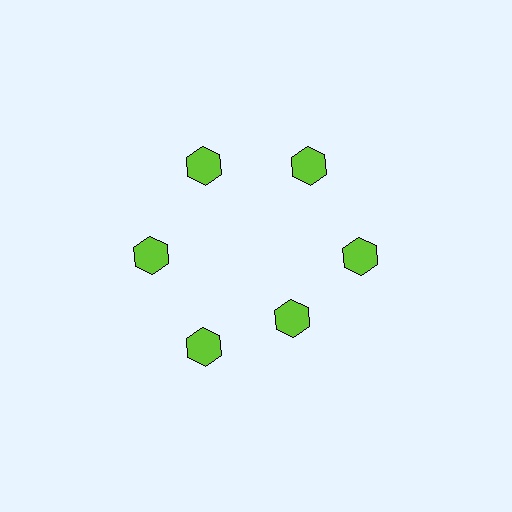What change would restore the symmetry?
The symmetry would be restored by moving it outward, back onto the ring so that all 6 hexagons sit at equal angles and equal distance from the center.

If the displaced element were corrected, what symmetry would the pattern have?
It would have 6-fold rotational symmetry — the pattern would map onto itself every 60 degrees.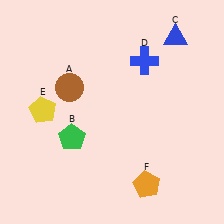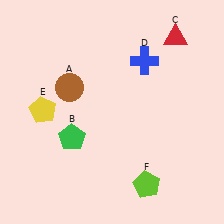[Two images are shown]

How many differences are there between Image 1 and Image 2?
There are 2 differences between the two images.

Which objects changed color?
C changed from blue to red. F changed from orange to lime.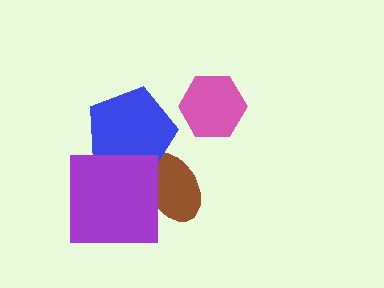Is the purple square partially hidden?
No, no other shape covers it.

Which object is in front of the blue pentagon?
The purple square is in front of the blue pentagon.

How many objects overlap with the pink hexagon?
0 objects overlap with the pink hexagon.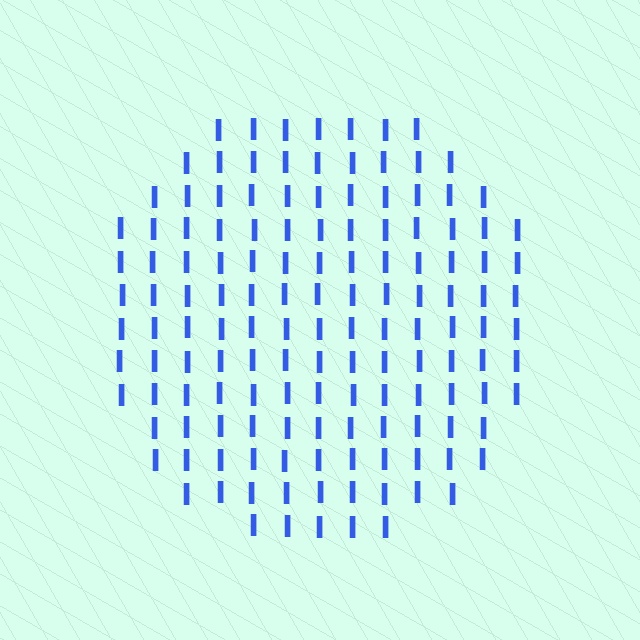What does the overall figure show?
The overall figure shows a circle.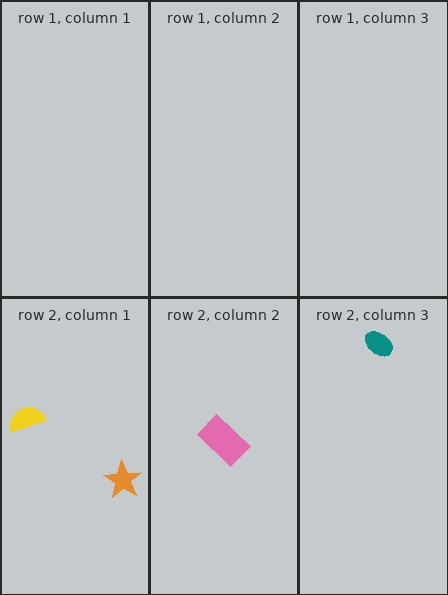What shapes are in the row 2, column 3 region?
The teal ellipse.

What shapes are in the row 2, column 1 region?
The orange star, the yellow semicircle.